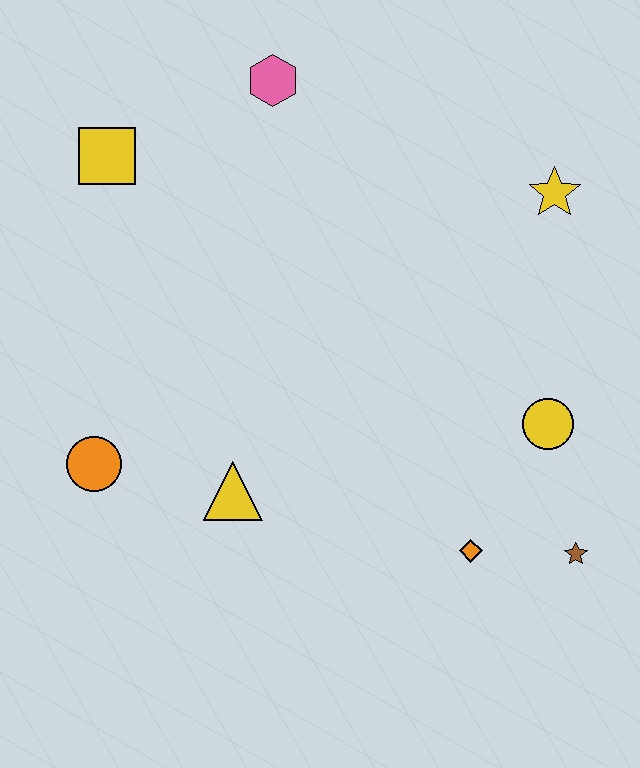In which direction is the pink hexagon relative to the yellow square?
The pink hexagon is to the right of the yellow square.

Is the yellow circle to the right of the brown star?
No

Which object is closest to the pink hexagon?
The yellow square is closest to the pink hexagon.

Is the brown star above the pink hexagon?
No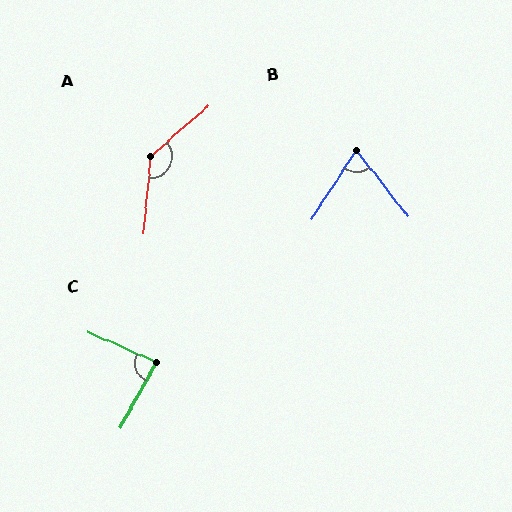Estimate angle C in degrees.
Approximately 85 degrees.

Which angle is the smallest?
B, at approximately 71 degrees.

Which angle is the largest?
A, at approximately 136 degrees.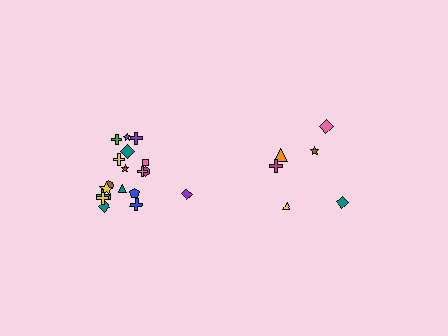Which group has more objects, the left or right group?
The left group.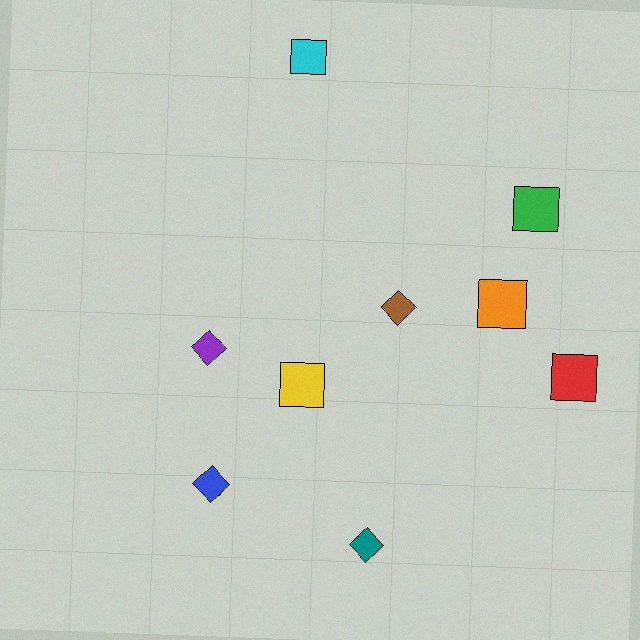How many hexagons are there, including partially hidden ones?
There are no hexagons.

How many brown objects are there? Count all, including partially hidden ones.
There is 1 brown object.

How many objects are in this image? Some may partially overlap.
There are 9 objects.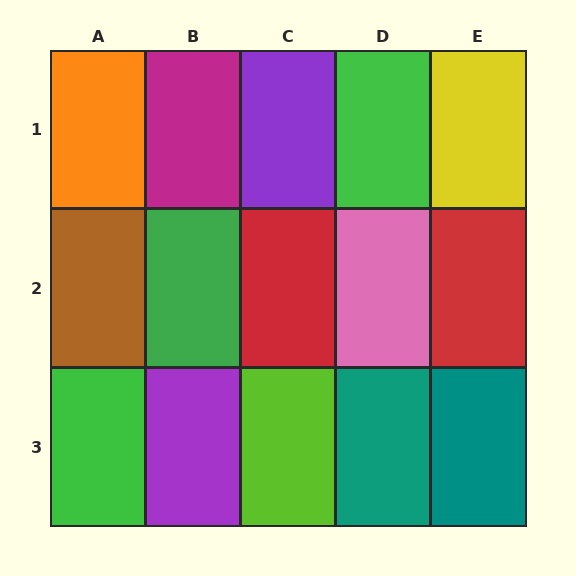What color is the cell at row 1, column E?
Yellow.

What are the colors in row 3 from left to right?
Green, purple, lime, teal, teal.